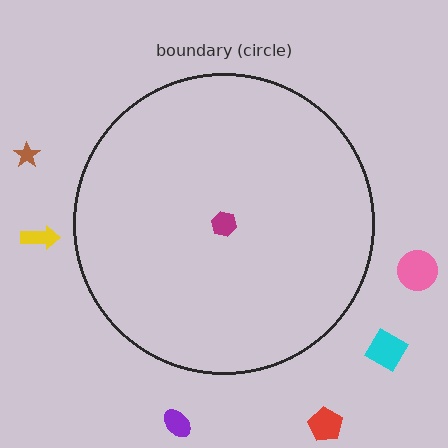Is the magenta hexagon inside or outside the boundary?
Inside.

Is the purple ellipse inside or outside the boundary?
Outside.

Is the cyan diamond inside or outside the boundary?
Outside.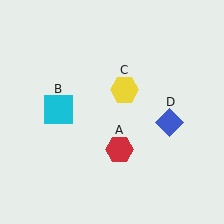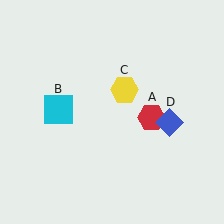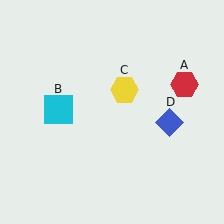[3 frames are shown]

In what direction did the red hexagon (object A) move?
The red hexagon (object A) moved up and to the right.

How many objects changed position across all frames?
1 object changed position: red hexagon (object A).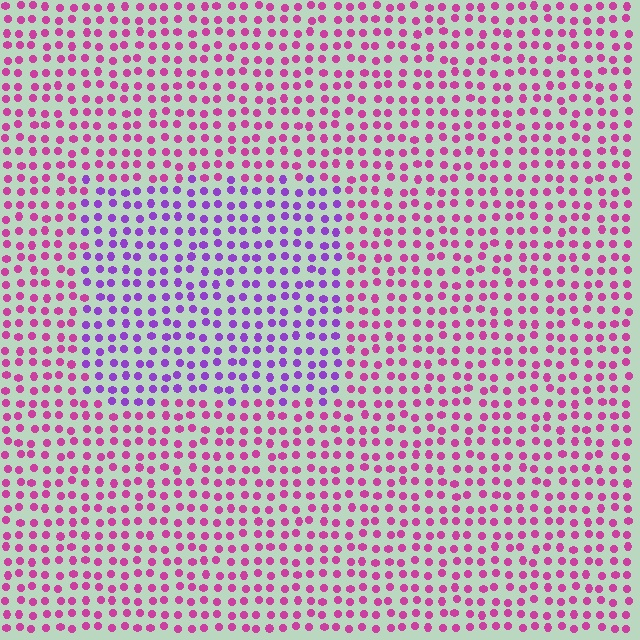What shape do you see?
I see a rectangle.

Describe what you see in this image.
The image is filled with small magenta elements in a uniform arrangement. A rectangle-shaped region is visible where the elements are tinted to a slightly different hue, forming a subtle color boundary.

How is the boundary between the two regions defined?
The boundary is defined purely by a slight shift in hue (about 43 degrees). Spacing, size, and orientation are identical on both sides.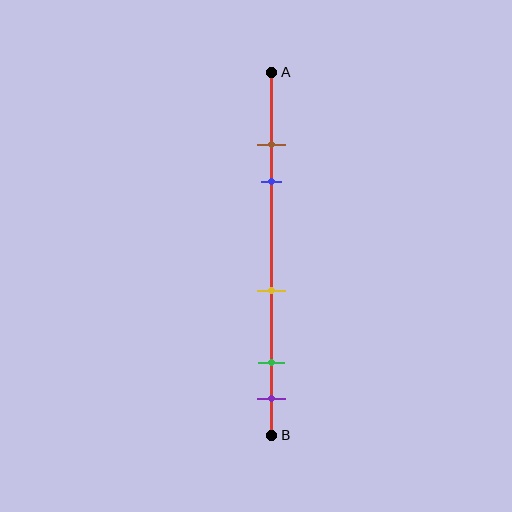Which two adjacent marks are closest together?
The brown and blue marks are the closest adjacent pair.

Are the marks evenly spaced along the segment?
No, the marks are not evenly spaced.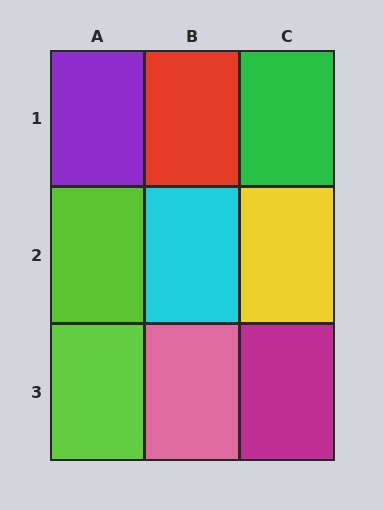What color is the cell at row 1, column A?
Purple.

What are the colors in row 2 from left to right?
Lime, cyan, yellow.